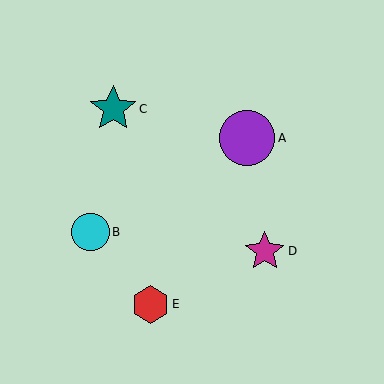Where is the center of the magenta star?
The center of the magenta star is at (265, 251).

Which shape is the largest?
The purple circle (labeled A) is the largest.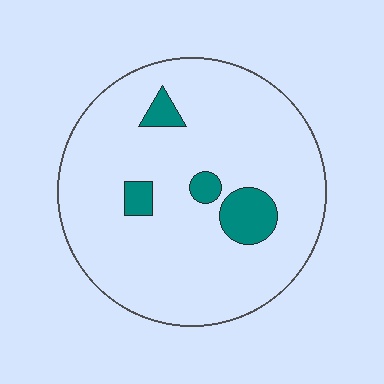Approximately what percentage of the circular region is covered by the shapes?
Approximately 10%.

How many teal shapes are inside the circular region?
4.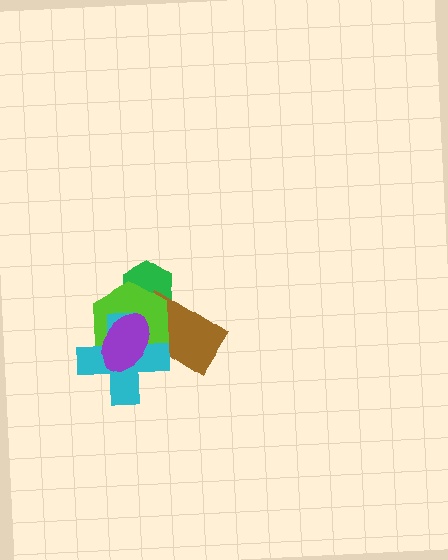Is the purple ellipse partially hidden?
No, no other shape covers it.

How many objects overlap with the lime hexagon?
4 objects overlap with the lime hexagon.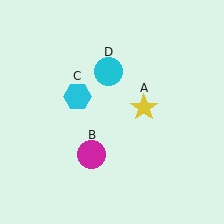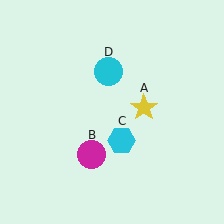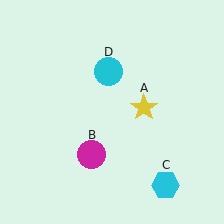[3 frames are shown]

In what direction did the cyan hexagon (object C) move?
The cyan hexagon (object C) moved down and to the right.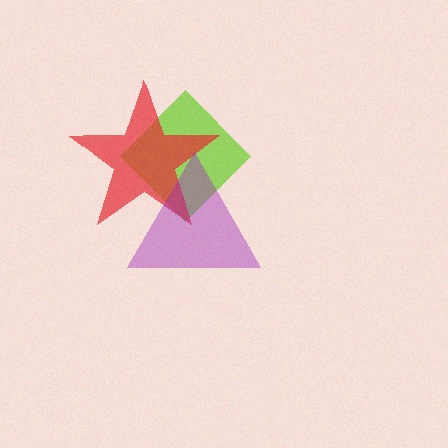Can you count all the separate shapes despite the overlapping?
Yes, there are 3 separate shapes.